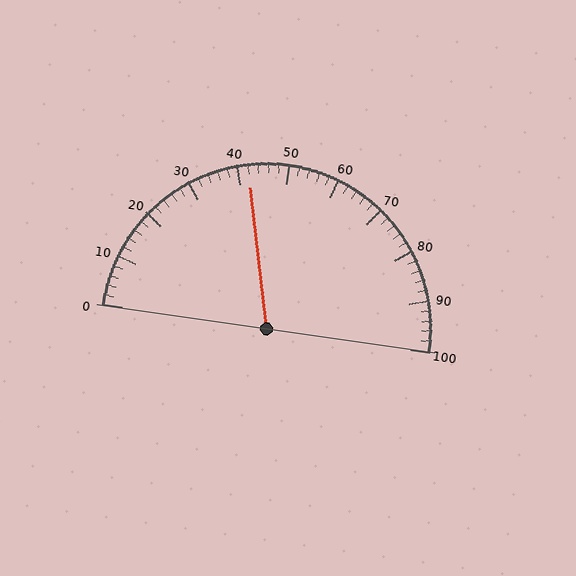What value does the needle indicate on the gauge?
The needle indicates approximately 42.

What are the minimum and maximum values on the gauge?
The gauge ranges from 0 to 100.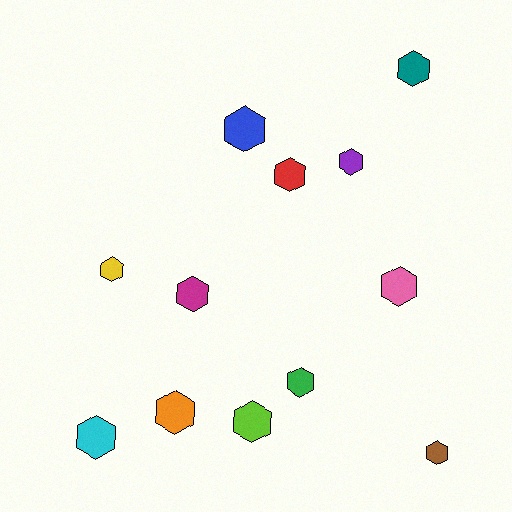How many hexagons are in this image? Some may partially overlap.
There are 12 hexagons.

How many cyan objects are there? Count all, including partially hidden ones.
There is 1 cyan object.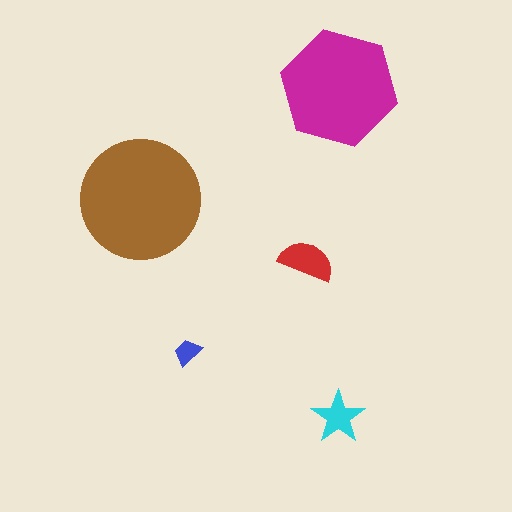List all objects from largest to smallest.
The brown circle, the magenta hexagon, the red semicircle, the cyan star, the blue trapezoid.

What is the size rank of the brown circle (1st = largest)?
1st.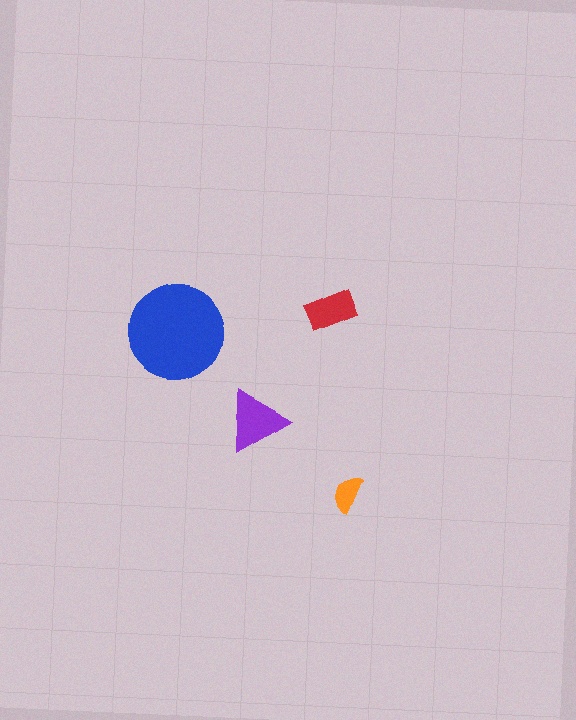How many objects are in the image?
There are 4 objects in the image.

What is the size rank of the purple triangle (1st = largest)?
2nd.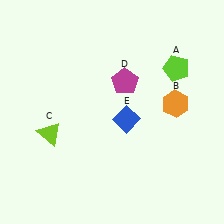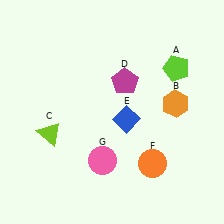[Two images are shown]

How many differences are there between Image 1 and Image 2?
There are 2 differences between the two images.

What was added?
An orange circle (F), a pink circle (G) were added in Image 2.